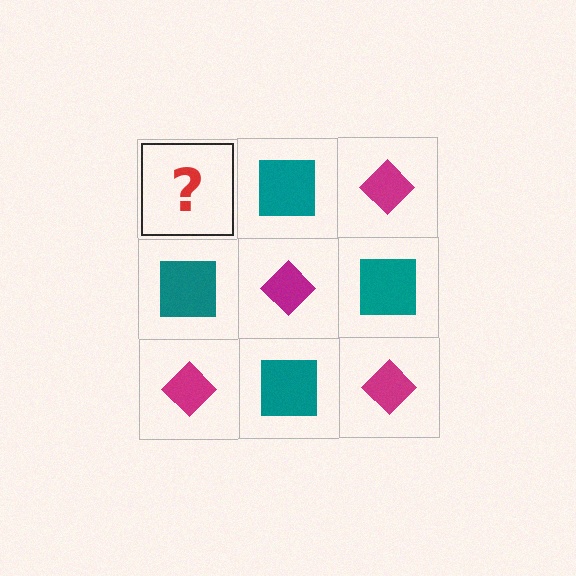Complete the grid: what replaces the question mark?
The question mark should be replaced with a magenta diamond.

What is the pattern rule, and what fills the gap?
The rule is that it alternates magenta diamond and teal square in a checkerboard pattern. The gap should be filled with a magenta diamond.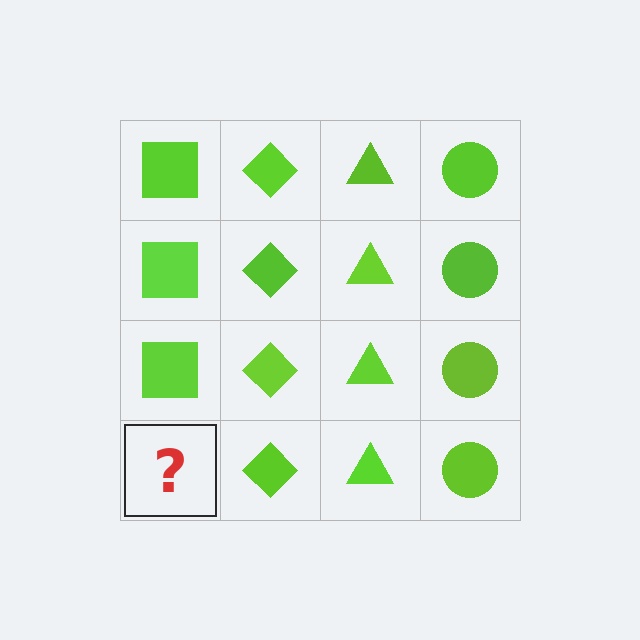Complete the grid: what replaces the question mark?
The question mark should be replaced with a lime square.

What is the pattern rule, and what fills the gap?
The rule is that each column has a consistent shape. The gap should be filled with a lime square.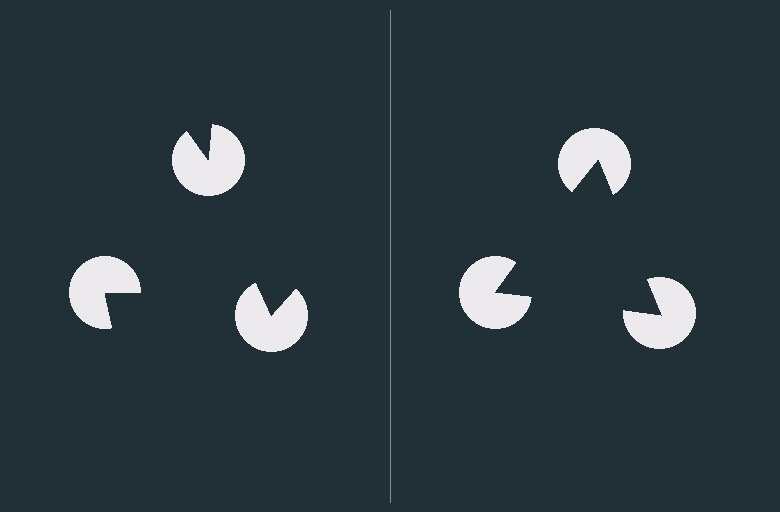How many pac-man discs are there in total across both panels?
6 — 3 on each side.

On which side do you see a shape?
An illusory triangle appears on the right side. On the left side the wedge cuts are rotated, so no coherent shape forms.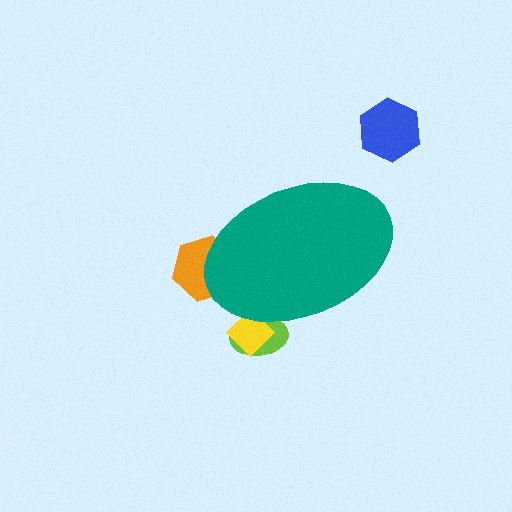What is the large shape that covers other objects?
A teal ellipse.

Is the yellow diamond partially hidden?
Yes, the yellow diamond is partially hidden behind the teal ellipse.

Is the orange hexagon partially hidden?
Yes, the orange hexagon is partially hidden behind the teal ellipse.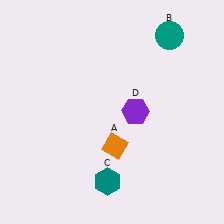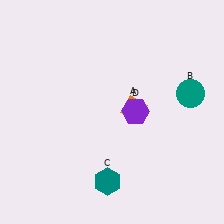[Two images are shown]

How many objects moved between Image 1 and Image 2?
2 objects moved between the two images.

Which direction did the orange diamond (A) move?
The orange diamond (A) moved up.